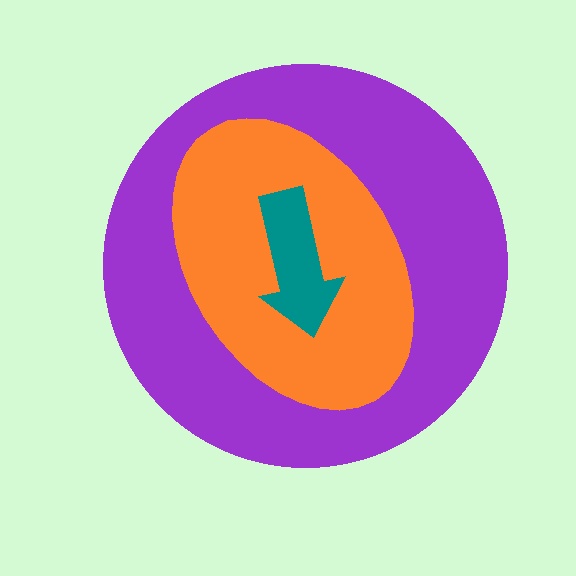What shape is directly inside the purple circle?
The orange ellipse.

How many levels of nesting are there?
3.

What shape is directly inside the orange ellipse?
The teal arrow.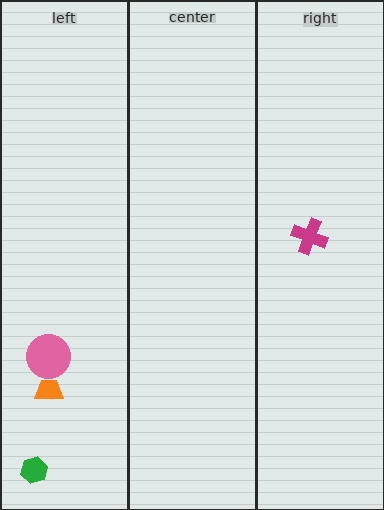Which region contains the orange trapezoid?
The left region.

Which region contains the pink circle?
The left region.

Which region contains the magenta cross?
The right region.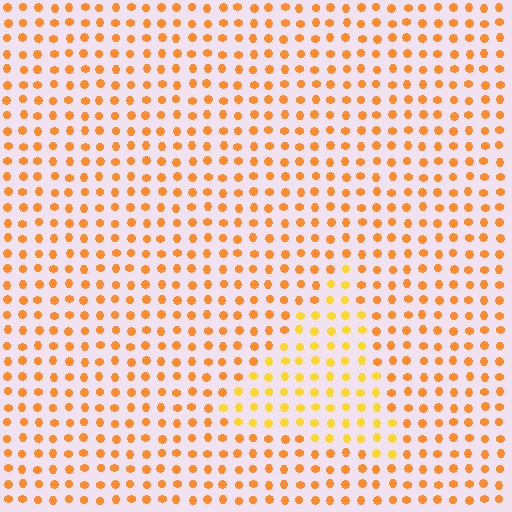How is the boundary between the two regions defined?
The boundary is defined purely by a slight shift in hue (about 22 degrees). Spacing, size, and orientation are identical on both sides.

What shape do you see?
I see a triangle.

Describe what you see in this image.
The image is filled with small orange elements in a uniform arrangement. A triangle-shaped region is visible where the elements are tinted to a slightly different hue, forming a subtle color boundary.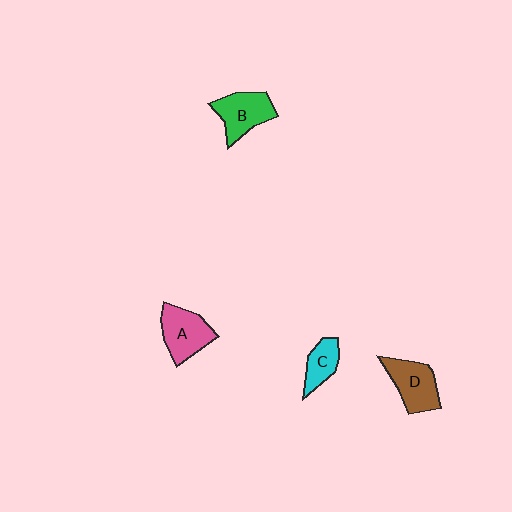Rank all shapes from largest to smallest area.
From largest to smallest: A (pink), D (brown), B (green), C (cyan).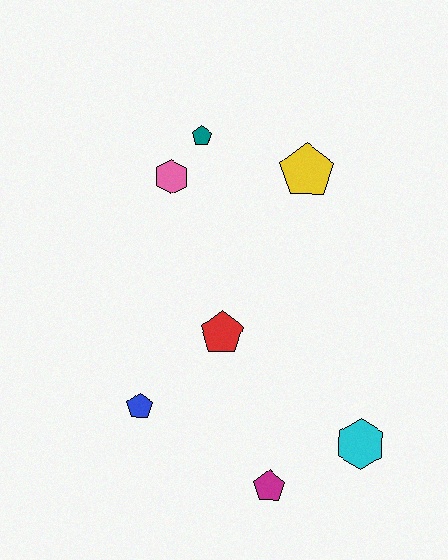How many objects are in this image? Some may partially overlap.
There are 7 objects.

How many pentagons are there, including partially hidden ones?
There are 5 pentagons.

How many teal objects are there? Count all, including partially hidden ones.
There is 1 teal object.